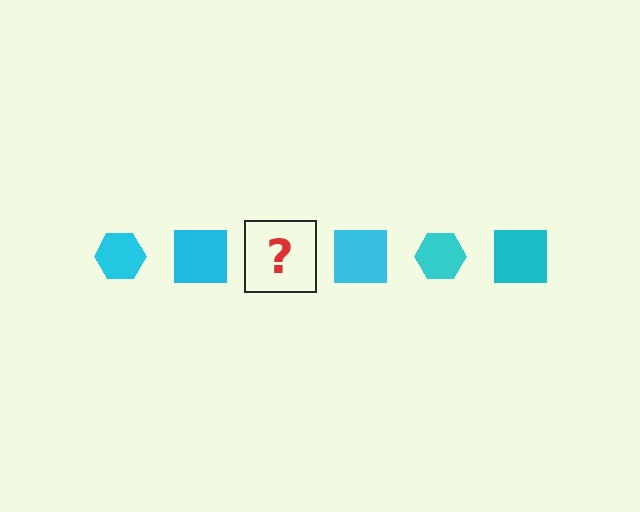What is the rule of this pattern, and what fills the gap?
The rule is that the pattern cycles through hexagon, square shapes in cyan. The gap should be filled with a cyan hexagon.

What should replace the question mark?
The question mark should be replaced with a cyan hexagon.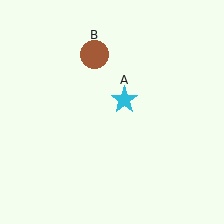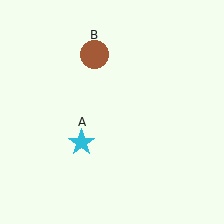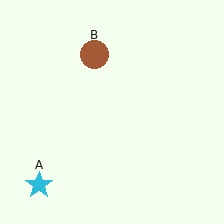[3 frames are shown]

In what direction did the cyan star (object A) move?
The cyan star (object A) moved down and to the left.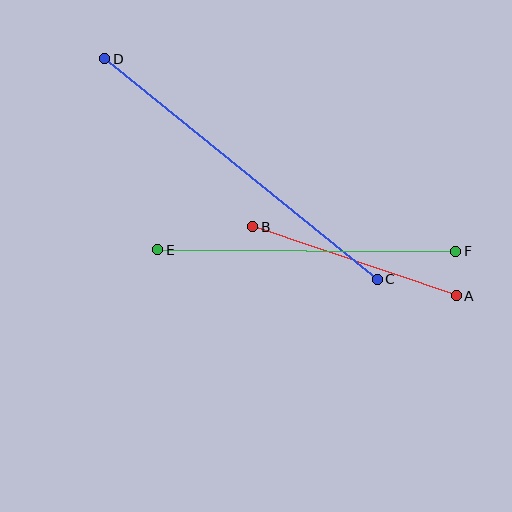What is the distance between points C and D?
The distance is approximately 351 pixels.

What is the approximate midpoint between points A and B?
The midpoint is at approximately (354, 261) pixels.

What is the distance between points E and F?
The distance is approximately 298 pixels.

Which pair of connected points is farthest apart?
Points C and D are farthest apart.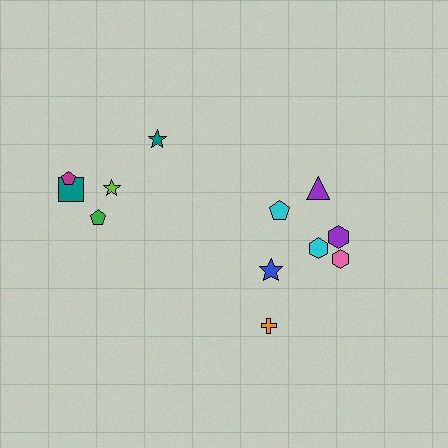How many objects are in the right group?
There are 7 objects.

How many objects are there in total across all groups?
There are 12 objects.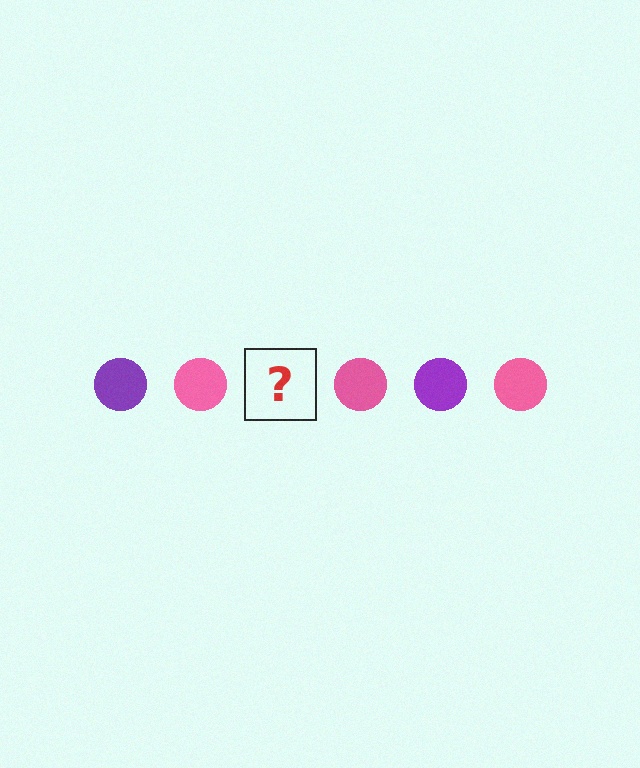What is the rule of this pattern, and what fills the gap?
The rule is that the pattern cycles through purple, pink circles. The gap should be filled with a purple circle.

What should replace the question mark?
The question mark should be replaced with a purple circle.